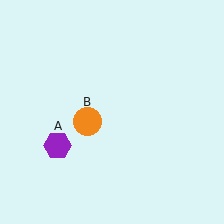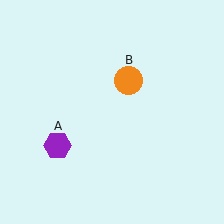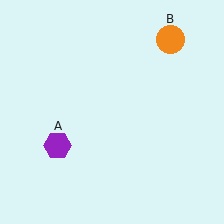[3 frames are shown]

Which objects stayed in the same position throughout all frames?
Purple hexagon (object A) remained stationary.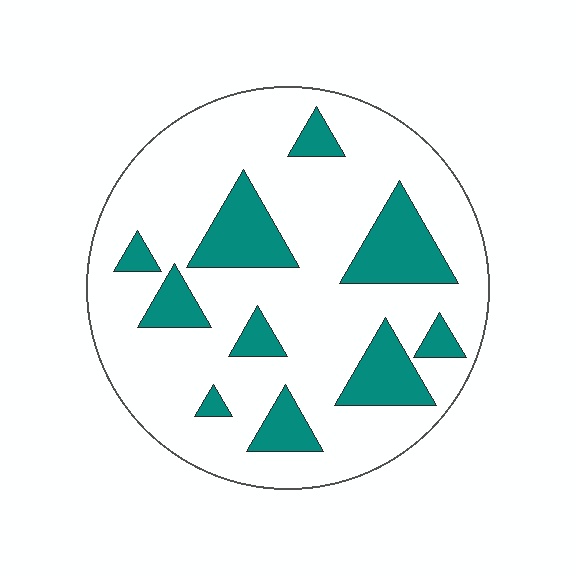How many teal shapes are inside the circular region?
10.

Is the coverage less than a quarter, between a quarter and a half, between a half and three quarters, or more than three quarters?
Less than a quarter.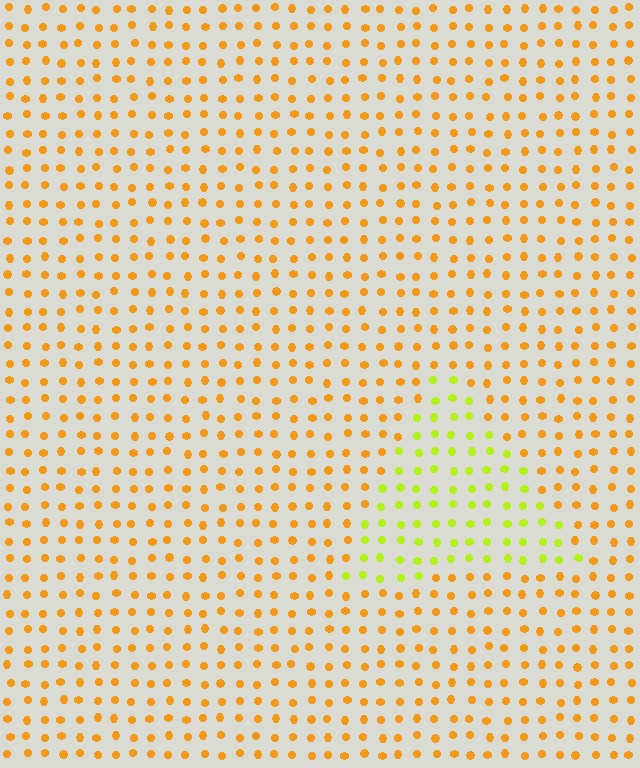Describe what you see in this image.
The image is filled with small orange elements in a uniform arrangement. A triangle-shaped region is visible where the elements are tinted to a slightly different hue, forming a subtle color boundary.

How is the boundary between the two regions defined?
The boundary is defined purely by a slight shift in hue (about 42 degrees). Spacing, size, and orientation are identical on both sides.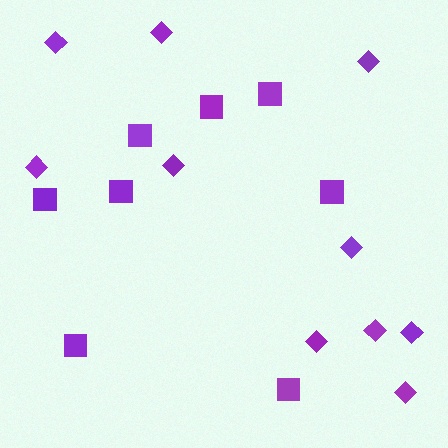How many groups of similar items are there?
There are 2 groups: one group of squares (8) and one group of diamonds (10).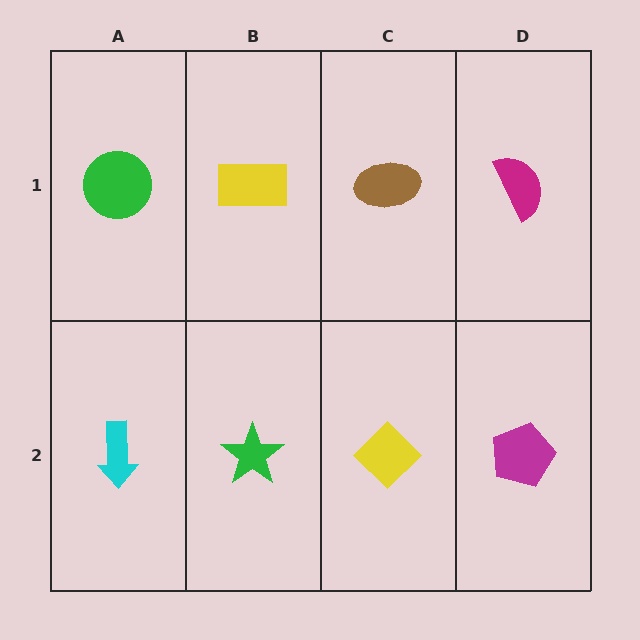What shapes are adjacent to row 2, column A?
A green circle (row 1, column A), a green star (row 2, column B).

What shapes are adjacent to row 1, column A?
A cyan arrow (row 2, column A), a yellow rectangle (row 1, column B).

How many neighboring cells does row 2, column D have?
2.